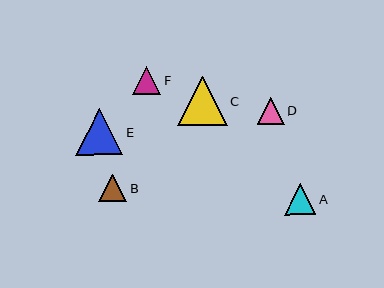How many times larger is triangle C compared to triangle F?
Triangle C is approximately 1.8 times the size of triangle F.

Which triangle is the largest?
Triangle C is the largest with a size of approximately 50 pixels.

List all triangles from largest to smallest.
From largest to smallest: C, E, A, B, F, D.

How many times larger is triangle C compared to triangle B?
Triangle C is approximately 1.8 times the size of triangle B.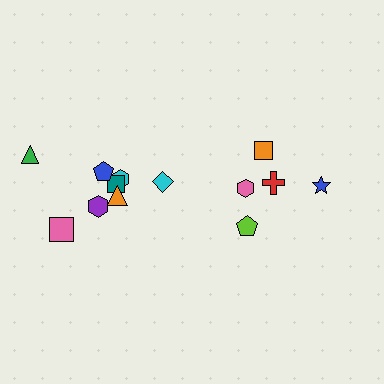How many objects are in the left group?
There are 8 objects.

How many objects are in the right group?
There are 5 objects.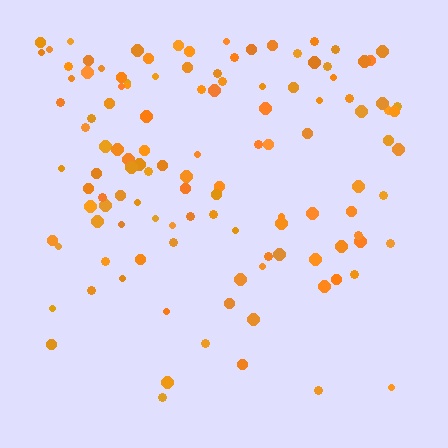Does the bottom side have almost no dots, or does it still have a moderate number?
Still a moderate number, just noticeably fewer than the top.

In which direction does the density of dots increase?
From bottom to top, with the top side densest.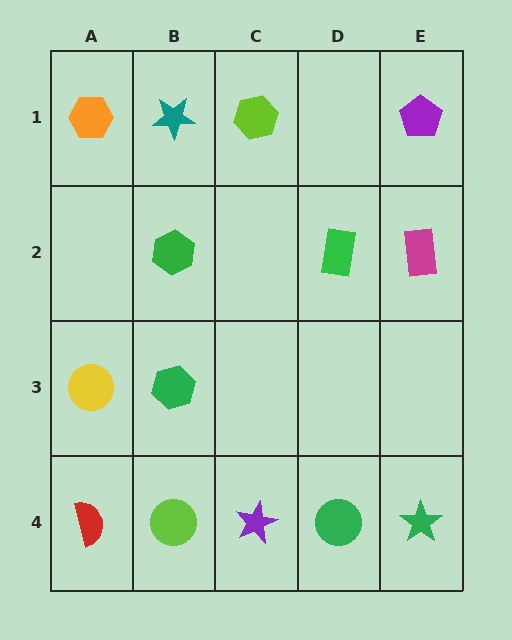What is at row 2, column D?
A green rectangle.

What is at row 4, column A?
A red semicircle.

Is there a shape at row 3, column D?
No, that cell is empty.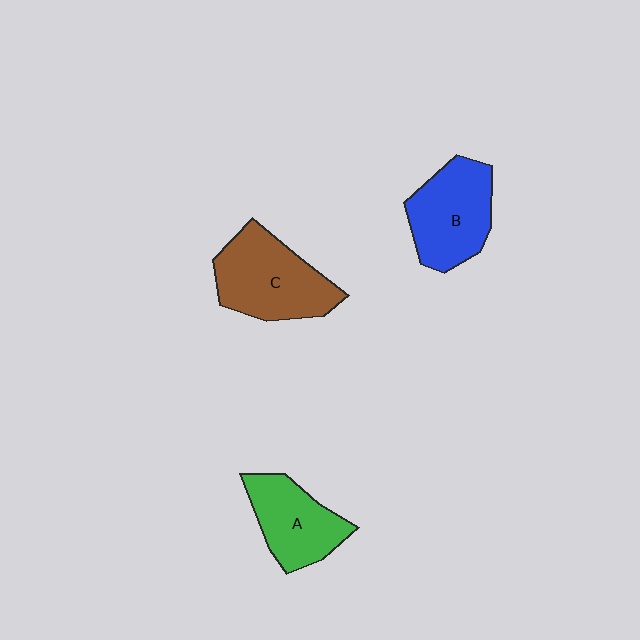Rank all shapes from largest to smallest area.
From largest to smallest: C (brown), B (blue), A (green).